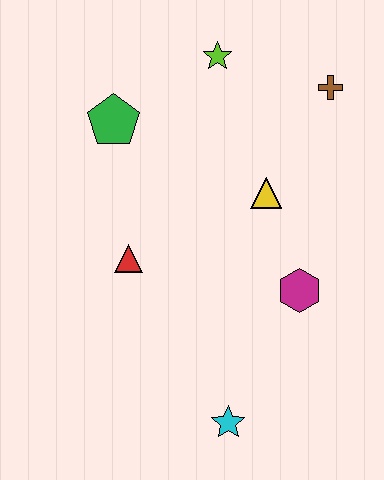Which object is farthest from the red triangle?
The brown cross is farthest from the red triangle.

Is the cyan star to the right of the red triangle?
Yes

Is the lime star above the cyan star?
Yes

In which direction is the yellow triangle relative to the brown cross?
The yellow triangle is below the brown cross.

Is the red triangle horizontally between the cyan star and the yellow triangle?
No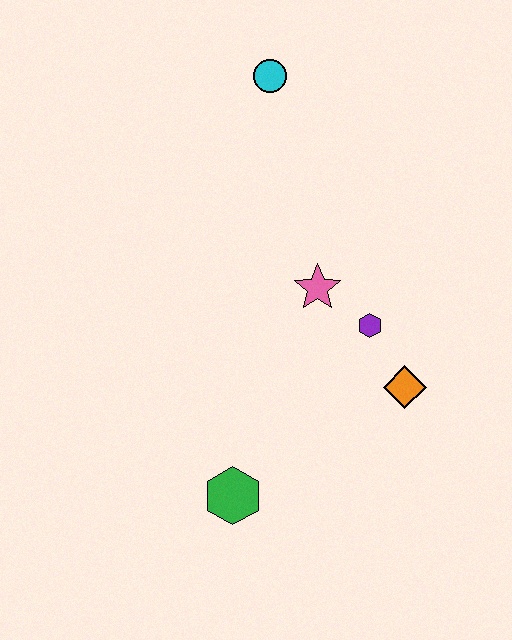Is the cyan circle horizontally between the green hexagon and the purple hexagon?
Yes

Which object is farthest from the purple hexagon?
The cyan circle is farthest from the purple hexagon.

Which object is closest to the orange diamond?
The purple hexagon is closest to the orange diamond.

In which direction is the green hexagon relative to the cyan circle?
The green hexagon is below the cyan circle.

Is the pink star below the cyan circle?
Yes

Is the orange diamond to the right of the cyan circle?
Yes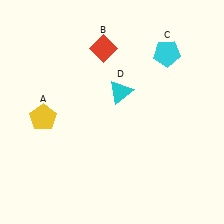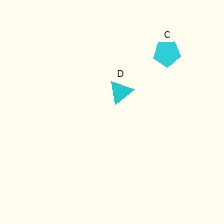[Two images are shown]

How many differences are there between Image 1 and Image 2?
There are 2 differences between the two images.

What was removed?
The red diamond (B), the yellow pentagon (A) were removed in Image 2.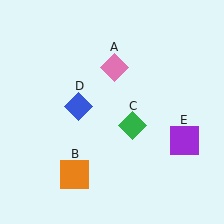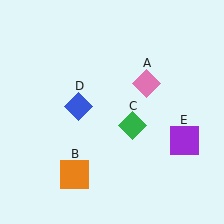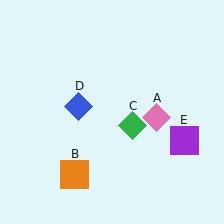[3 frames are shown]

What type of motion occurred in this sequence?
The pink diamond (object A) rotated clockwise around the center of the scene.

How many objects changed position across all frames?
1 object changed position: pink diamond (object A).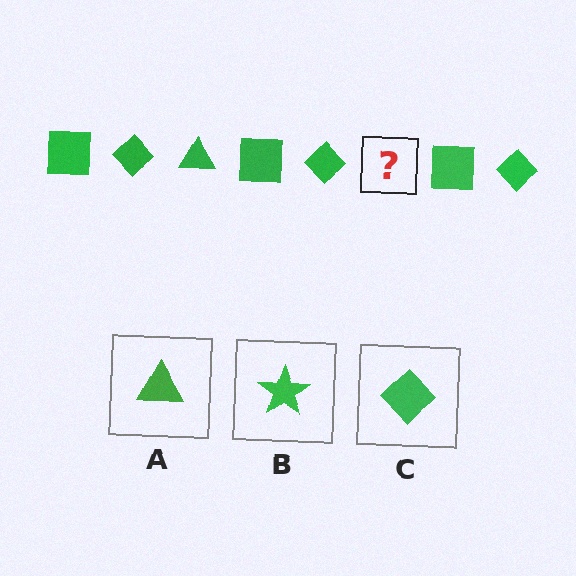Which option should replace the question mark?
Option A.